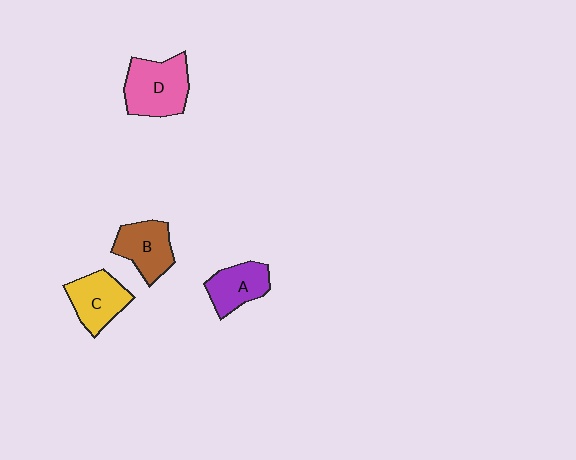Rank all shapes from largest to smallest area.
From largest to smallest: D (pink), C (yellow), B (brown), A (purple).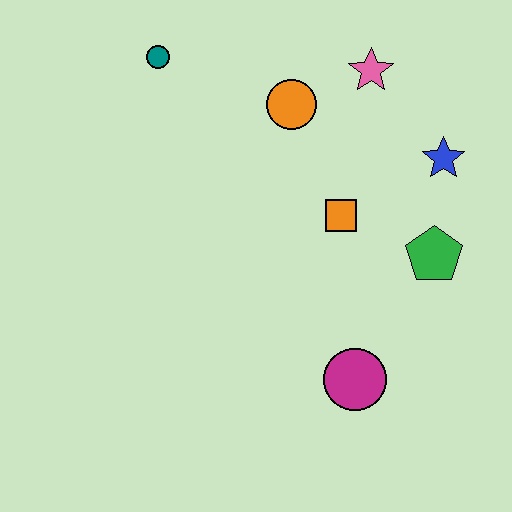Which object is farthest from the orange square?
The teal circle is farthest from the orange square.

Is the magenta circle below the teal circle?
Yes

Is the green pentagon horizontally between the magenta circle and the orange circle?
No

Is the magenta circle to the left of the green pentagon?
Yes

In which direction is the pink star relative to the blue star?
The pink star is above the blue star.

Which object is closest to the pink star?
The orange circle is closest to the pink star.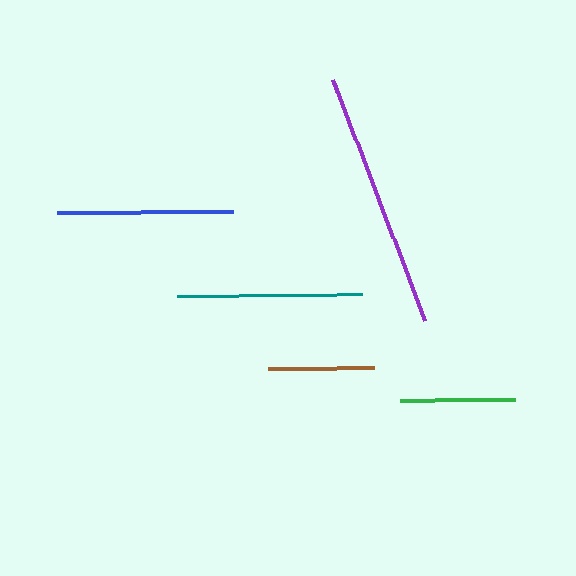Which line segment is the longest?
The purple line is the longest at approximately 258 pixels.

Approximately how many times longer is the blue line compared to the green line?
The blue line is approximately 1.5 times the length of the green line.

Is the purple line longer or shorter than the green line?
The purple line is longer than the green line.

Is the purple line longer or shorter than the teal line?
The purple line is longer than the teal line.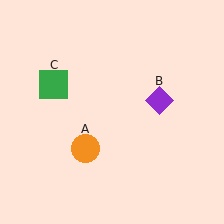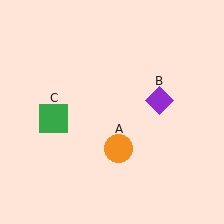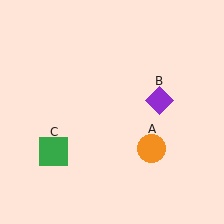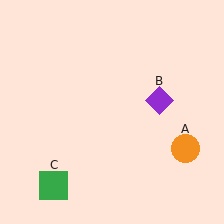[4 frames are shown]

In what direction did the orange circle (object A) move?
The orange circle (object A) moved right.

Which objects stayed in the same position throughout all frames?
Purple diamond (object B) remained stationary.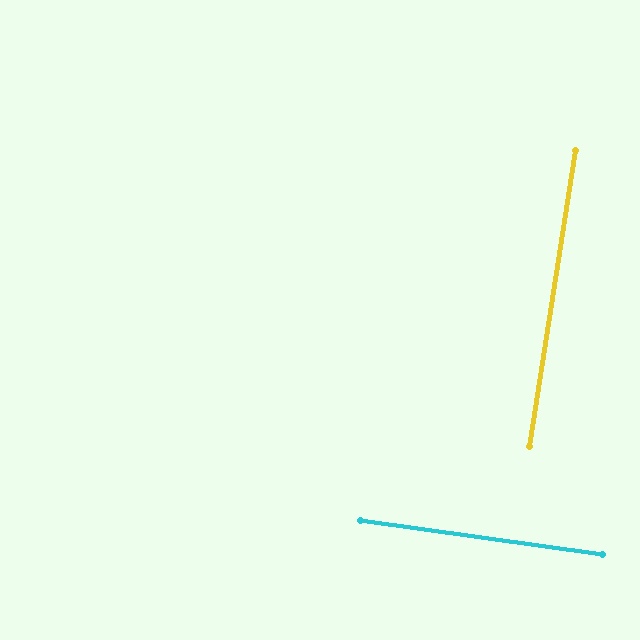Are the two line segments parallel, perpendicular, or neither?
Perpendicular — they meet at approximately 89°.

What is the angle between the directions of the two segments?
Approximately 89 degrees.